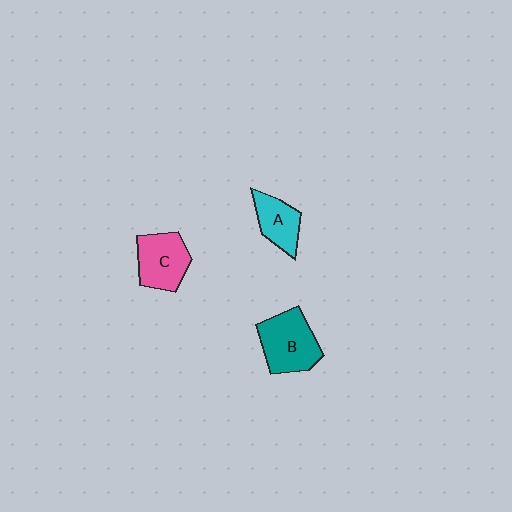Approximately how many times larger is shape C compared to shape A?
Approximately 1.3 times.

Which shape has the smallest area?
Shape A (cyan).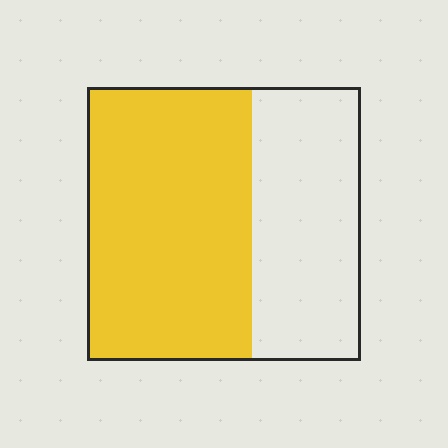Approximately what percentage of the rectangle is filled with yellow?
Approximately 60%.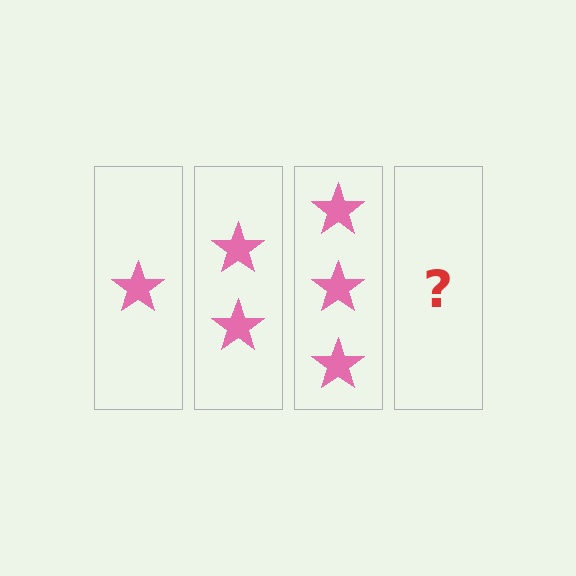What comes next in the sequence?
The next element should be 4 stars.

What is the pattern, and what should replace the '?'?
The pattern is that each step adds one more star. The '?' should be 4 stars.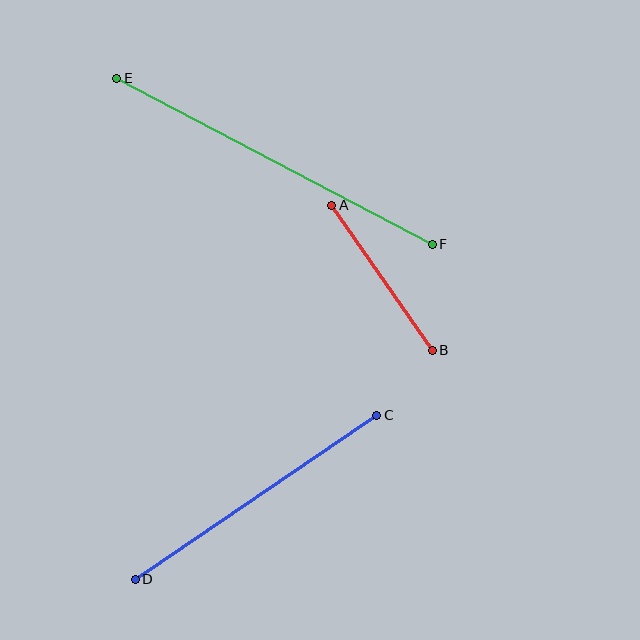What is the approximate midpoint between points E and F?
The midpoint is at approximately (275, 161) pixels.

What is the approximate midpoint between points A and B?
The midpoint is at approximately (382, 278) pixels.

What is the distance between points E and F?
The distance is approximately 356 pixels.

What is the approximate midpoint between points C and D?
The midpoint is at approximately (256, 497) pixels.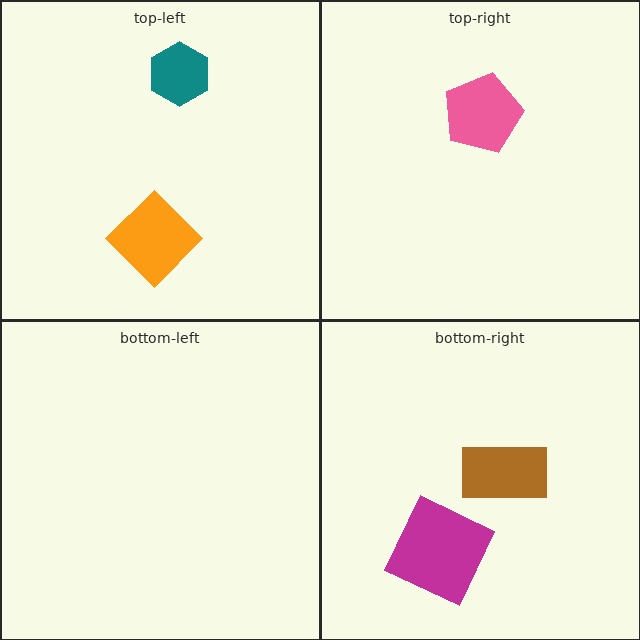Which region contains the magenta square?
The bottom-right region.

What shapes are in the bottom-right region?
The magenta square, the brown rectangle.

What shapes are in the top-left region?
The orange diamond, the teal hexagon.